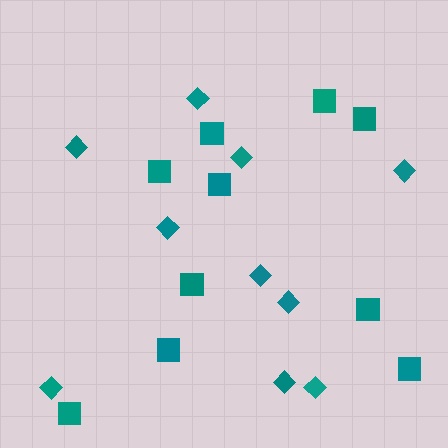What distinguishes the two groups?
There are 2 groups: one group of squares (10) and one group of diamonds (10).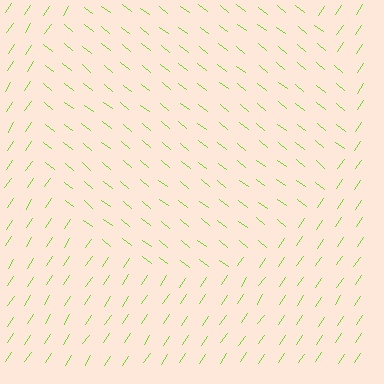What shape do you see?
I see a circle.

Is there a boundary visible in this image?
Yes, there is a texture boundary formed by a change in line orientation.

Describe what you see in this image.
The image is filled with small lime line segments. A circle region in the image has lines oriented differently from the surrounding lines, creating a visible texture boundary.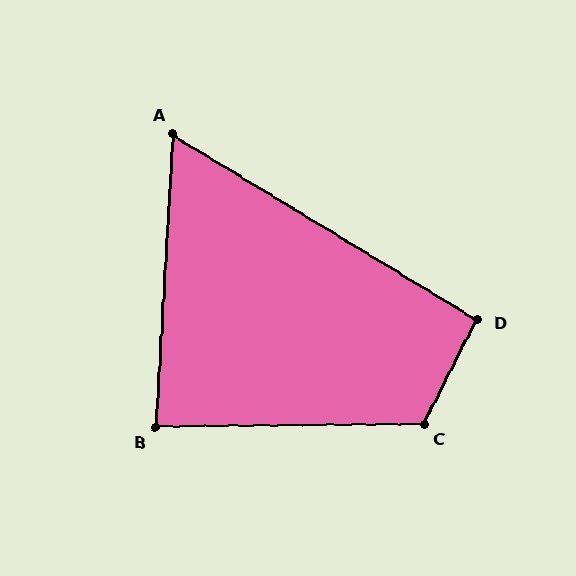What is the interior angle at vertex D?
Approximately 94 degrees (approximately right).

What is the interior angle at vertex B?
Approximately 86 degrees (approximately right).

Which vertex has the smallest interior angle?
A, at approximately 62 degrees.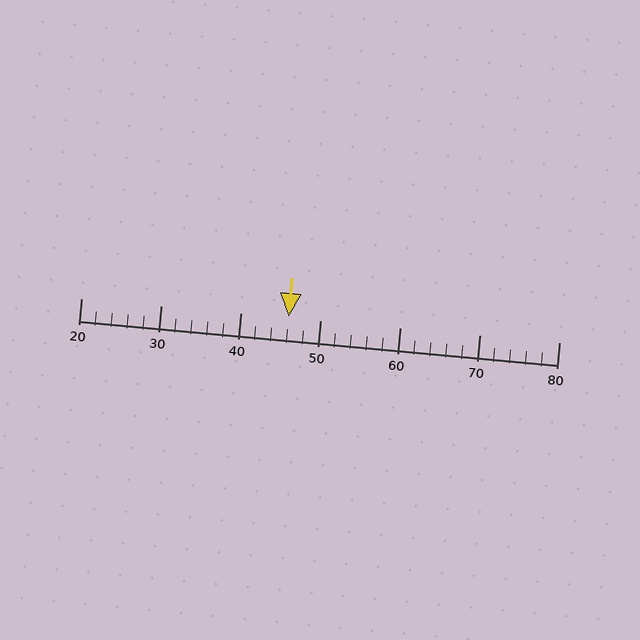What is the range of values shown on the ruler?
The ruler shows values from 20 to 80.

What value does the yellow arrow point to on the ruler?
The yellow arrow points to approximately 46.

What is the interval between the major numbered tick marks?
The major tick marks are spaced 10 units apart.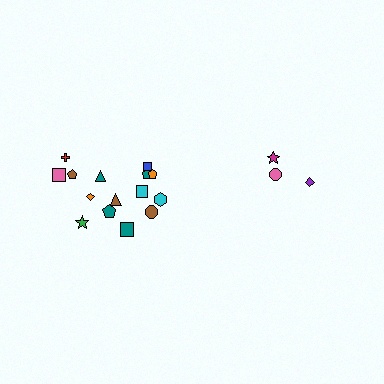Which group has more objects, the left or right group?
The left group.